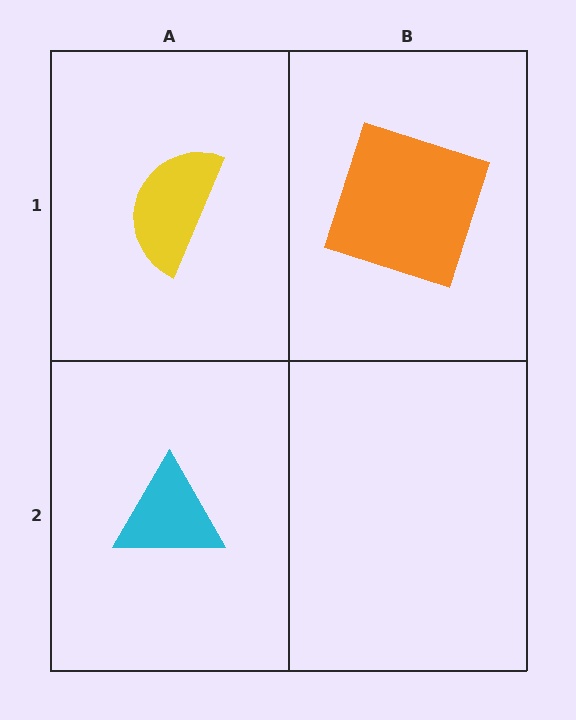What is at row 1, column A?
A yellow semicircle.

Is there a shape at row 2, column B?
No, that cell is empty.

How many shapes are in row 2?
1 shape.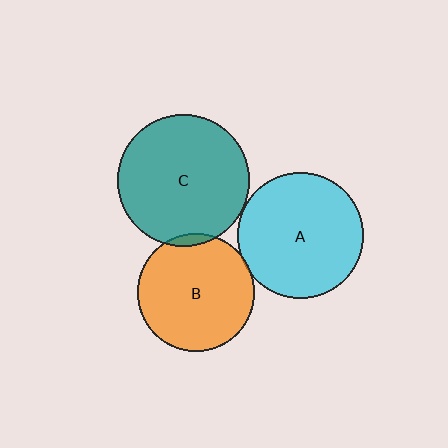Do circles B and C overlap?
Yes.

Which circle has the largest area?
Circle C (teal).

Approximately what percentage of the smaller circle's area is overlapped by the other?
Approximately 5%.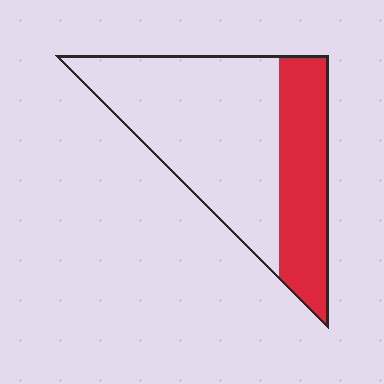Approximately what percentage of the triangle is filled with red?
Approximately 35%.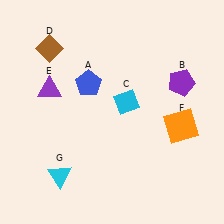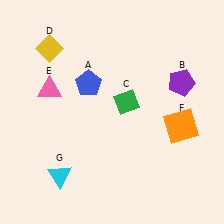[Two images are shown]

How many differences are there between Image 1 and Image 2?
There are 3 differences between the two images.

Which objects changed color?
C changed from cyan to green. D changed from brown to yellow. E changed from purple to pink.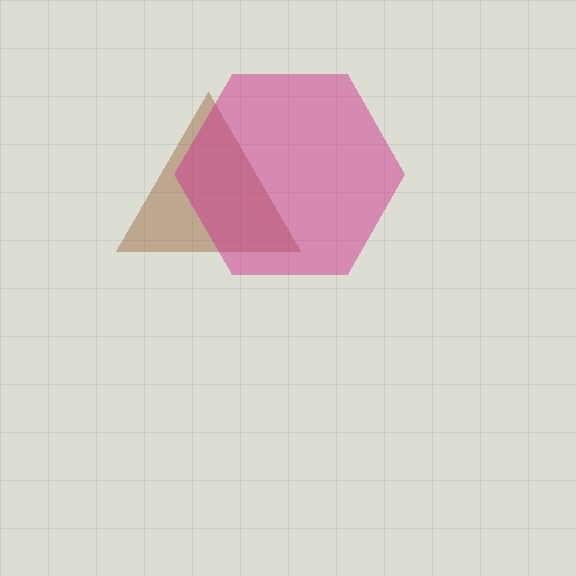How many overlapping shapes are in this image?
There are 2 overlapping shapes in the image.